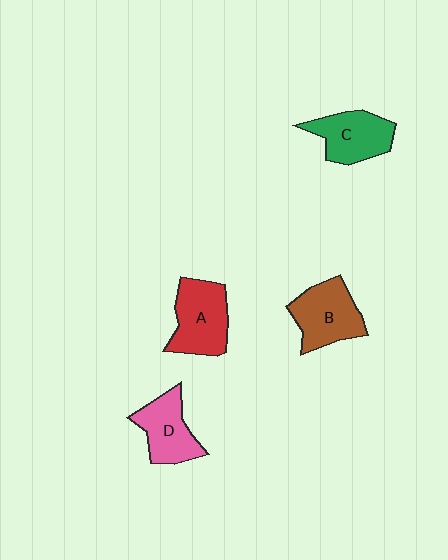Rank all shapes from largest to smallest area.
From largest to smallest: A (red), B (brown), C (green), D (pink).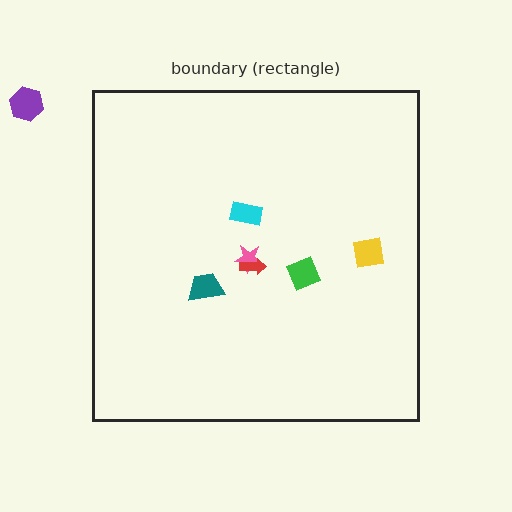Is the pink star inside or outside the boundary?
Inside.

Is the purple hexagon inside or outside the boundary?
Outside.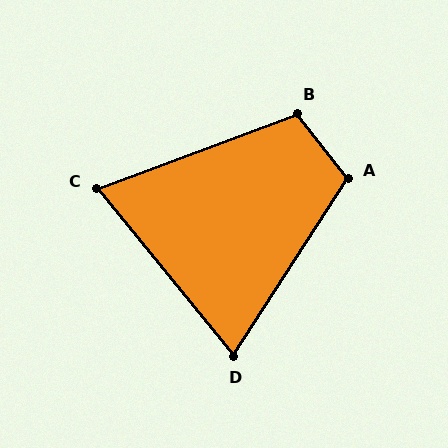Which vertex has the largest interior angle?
A, at approximately 109 degrees.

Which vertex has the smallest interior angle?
C, at approximately 71 degrees.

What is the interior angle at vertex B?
Approximately 108 degrees (obtuse).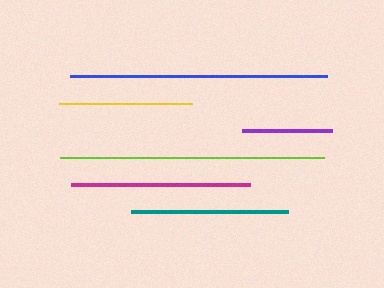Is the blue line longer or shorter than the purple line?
The blue line is longer than the purple line.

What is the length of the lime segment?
The lime segment is approximately 264 pixels long.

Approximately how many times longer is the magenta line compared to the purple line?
The magenta line is approximately 2.0 times the length of the purple line.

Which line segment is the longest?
The lime line is the longest at approximately 264 pixels.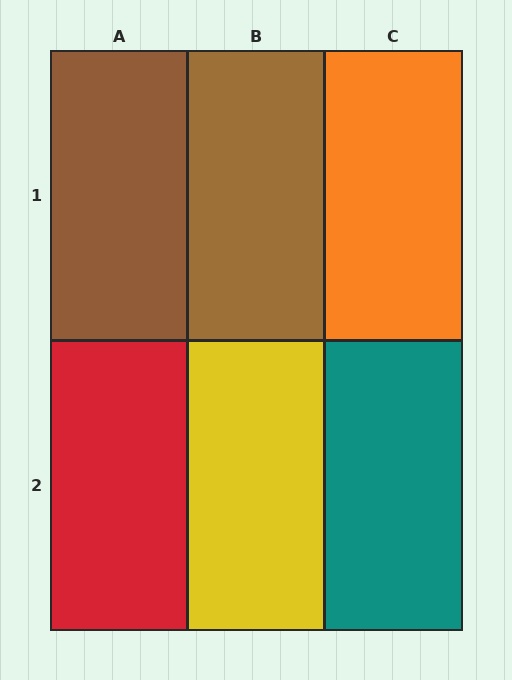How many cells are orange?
1 cell is orange.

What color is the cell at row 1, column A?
Brown.